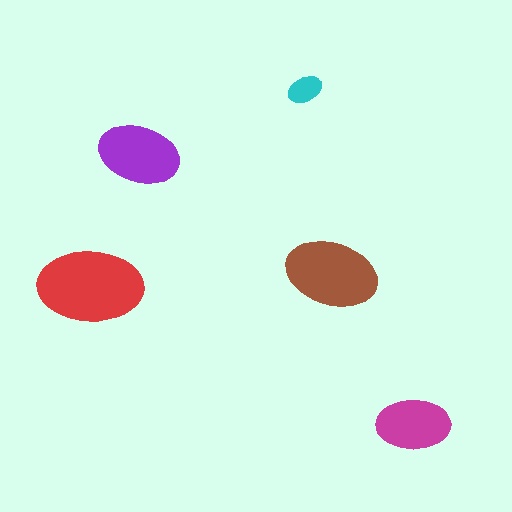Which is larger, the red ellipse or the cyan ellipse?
The red one.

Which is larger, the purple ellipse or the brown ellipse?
The brown one.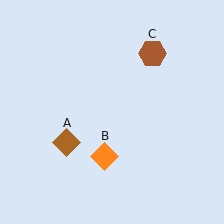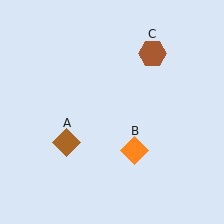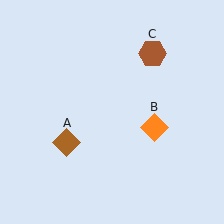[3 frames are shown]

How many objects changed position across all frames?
1 object changed position: orange diamond (object B).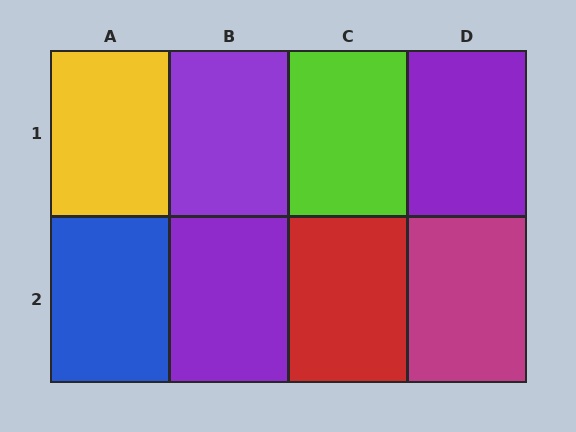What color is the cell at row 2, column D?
Magenta.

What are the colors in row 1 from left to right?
Yellow, purple, lime, purple.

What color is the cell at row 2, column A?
Blue.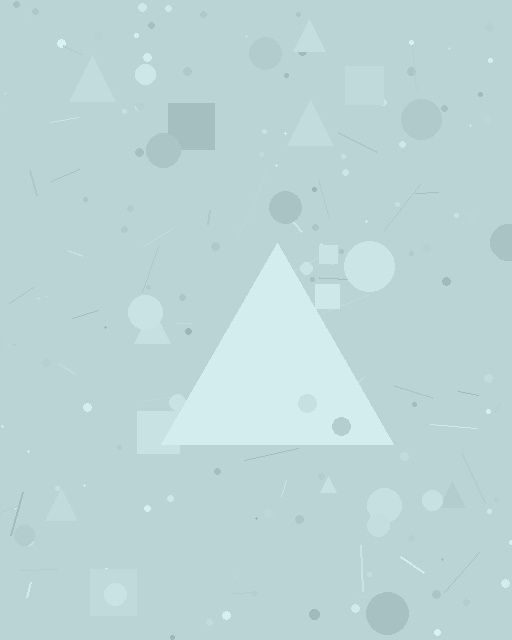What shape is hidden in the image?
A triangle is hidden in the image.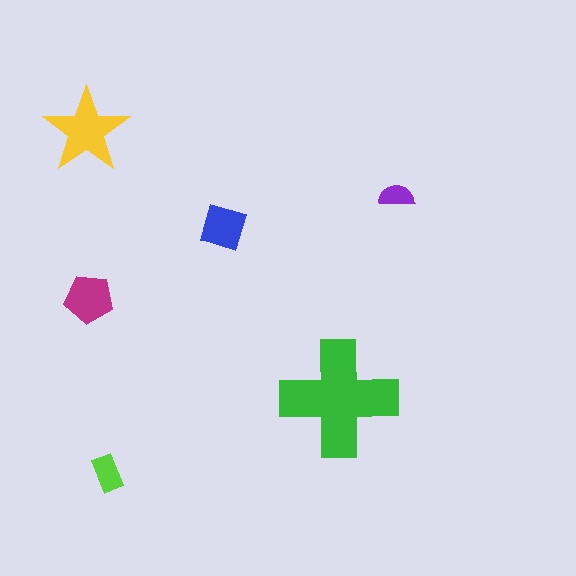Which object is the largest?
The green cross.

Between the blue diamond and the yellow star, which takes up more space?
The yellow star.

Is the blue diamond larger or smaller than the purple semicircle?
Larger.